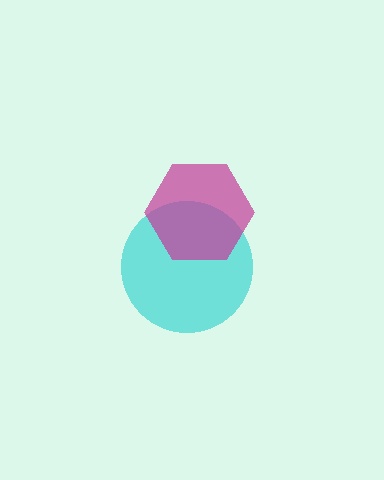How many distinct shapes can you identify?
There are 2 distinct shapes: a cyan circle, a magenta hexagon.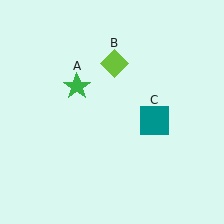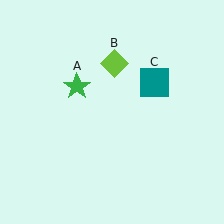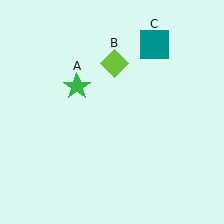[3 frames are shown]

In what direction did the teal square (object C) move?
The teal square (object C) moved up.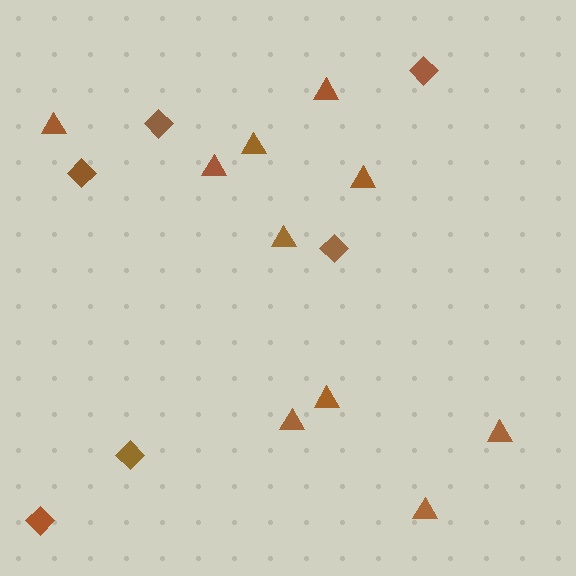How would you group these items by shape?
There are 2 groups: one group of triangles (10) and one group of diamonds (6).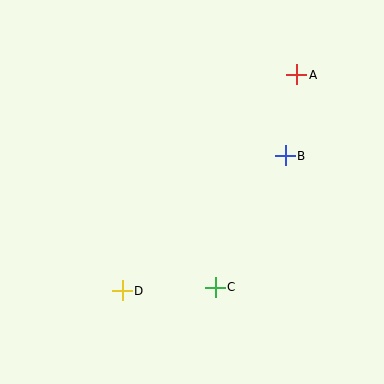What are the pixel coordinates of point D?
Point D is at (122, 291).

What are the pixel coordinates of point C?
Point C is at (215, 287).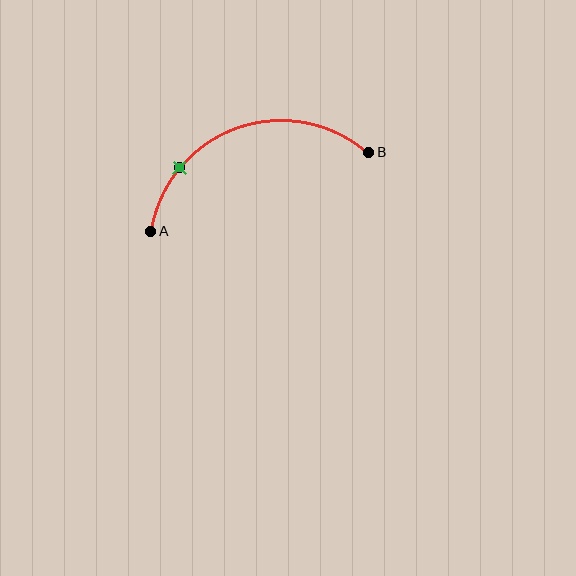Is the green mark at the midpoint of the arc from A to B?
No. The green mark lies on the arc but is closer to endpoint A. The arc midpoint would be at the point on the curve equidistant along the arc from both A and B.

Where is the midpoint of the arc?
The arc midpoint is the point on the curve farthest from the straight line joining A and B. It sits above that line.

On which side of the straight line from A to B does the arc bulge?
The arc bulges above the straight line connecting A and B.